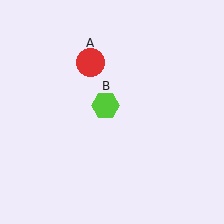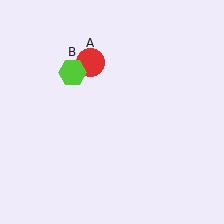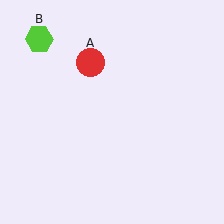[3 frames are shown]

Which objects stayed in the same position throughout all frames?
Red circle (object A) remained stationary.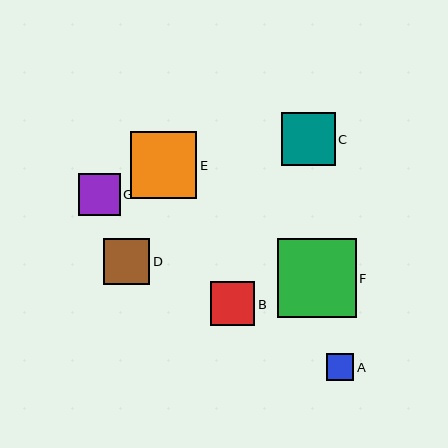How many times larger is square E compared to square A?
Square E is approximately 2.4 times the size of square A.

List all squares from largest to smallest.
From largest to smallest: F, E, C, D, B, G, A.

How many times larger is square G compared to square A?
Square G is approximately 1.5 times the size of square A.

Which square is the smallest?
Square A is the smallest with a size of approximately 27 pixels.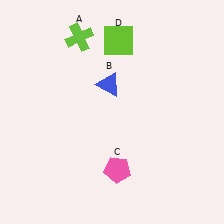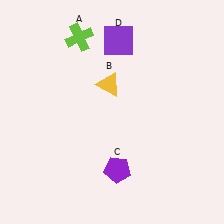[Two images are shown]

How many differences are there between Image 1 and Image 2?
There are 3 differences between the two images.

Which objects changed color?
B changed from blue to yellow. C changed from pink to purple. D changed from lime to purple.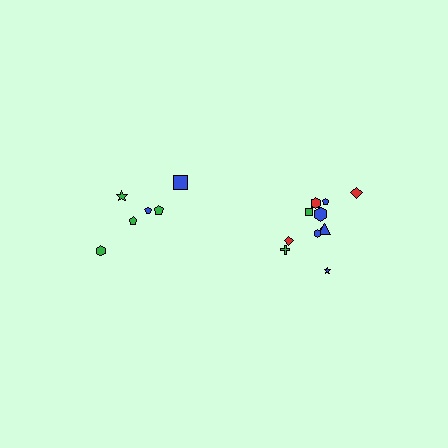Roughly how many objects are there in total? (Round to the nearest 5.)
Roughly 20 objects in total.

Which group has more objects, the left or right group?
The right group.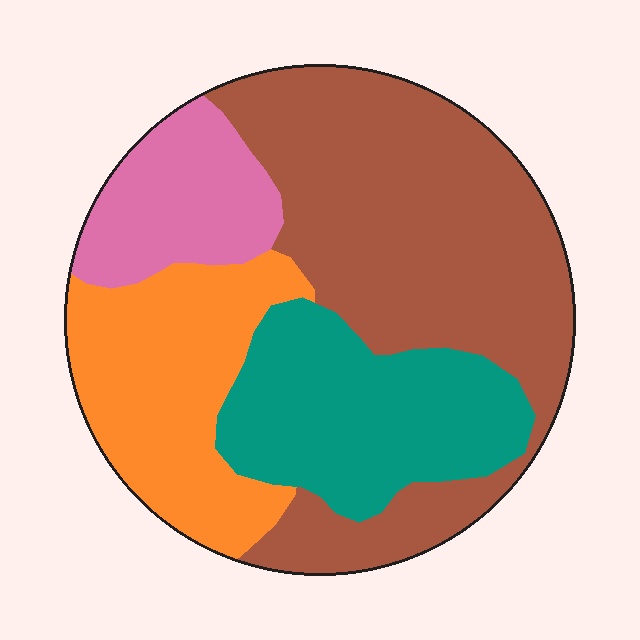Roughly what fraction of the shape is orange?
Orange covers about 20% of the shape.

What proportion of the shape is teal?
Teal covers roughly 20% of the shape.